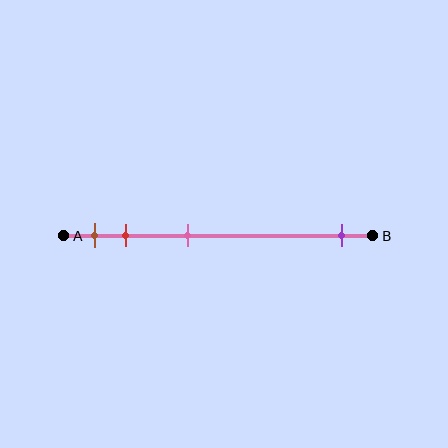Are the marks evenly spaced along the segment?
No, the marks are not evenly spaced.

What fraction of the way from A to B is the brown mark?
The brown mark is approximately 10% (0.1) of the way from A to B.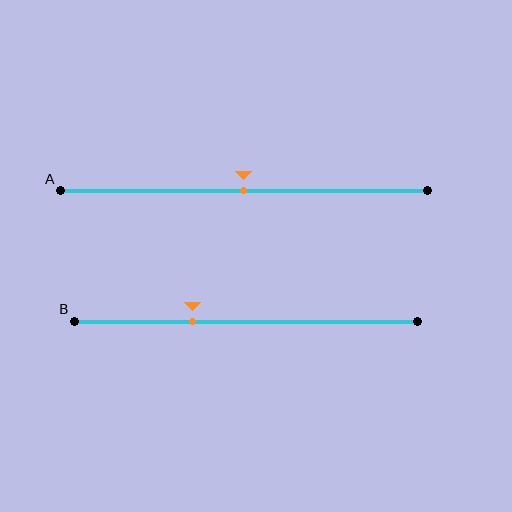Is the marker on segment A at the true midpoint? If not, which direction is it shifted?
Yes, the marker on segment A is at the true midpoint.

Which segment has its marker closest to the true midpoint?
Segment A has its marker closest to the true midpoint.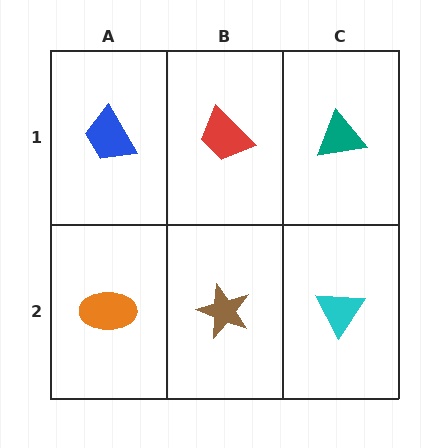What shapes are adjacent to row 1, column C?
A cyan triangle (row 2, column C), a red trapezoid (row 1, column B).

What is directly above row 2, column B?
A red trapezoid.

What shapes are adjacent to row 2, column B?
A red trapezoid (row 1, column B), an orange ellipse (row 2, column A), a cyan triangle (row 2, column C).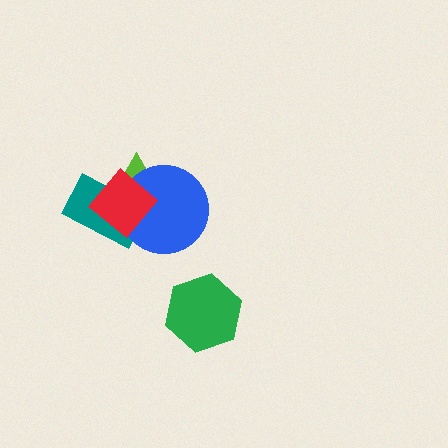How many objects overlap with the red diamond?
3 objects overlap with the red diamond.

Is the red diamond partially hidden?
No, no other shape covers it.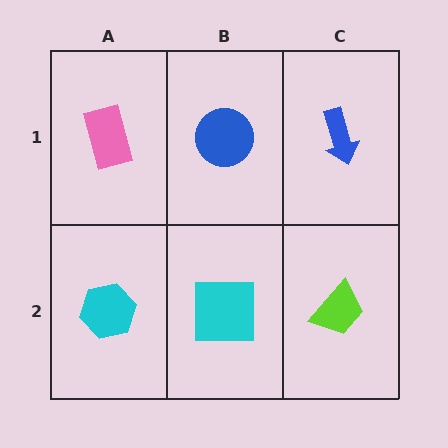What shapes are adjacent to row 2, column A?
A pink rectangle (row 1, column A), a cyan square (row 2, column B).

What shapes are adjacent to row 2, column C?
A blue arrow (row 1, column C), a cyan square (row 2, column B).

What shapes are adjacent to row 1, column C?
A lime trapezoid (row 2, column C), a blue circle (row 1, column B).